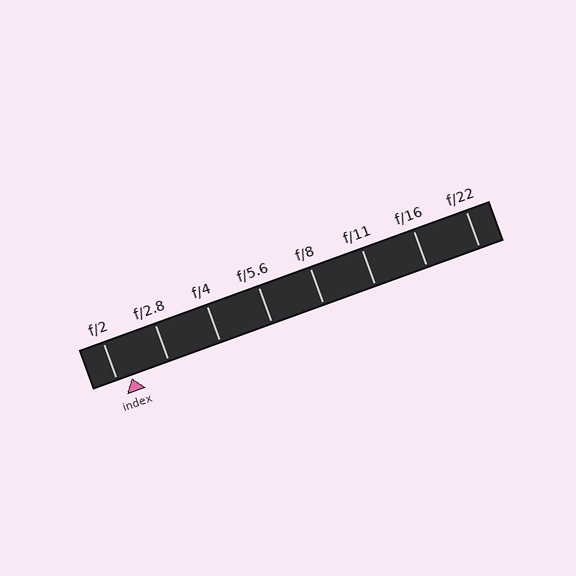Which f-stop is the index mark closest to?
The index mark is closest to f/2.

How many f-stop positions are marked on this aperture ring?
There are 8 f-stop positions marked.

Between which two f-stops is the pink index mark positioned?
The index mark is between f/2 and f/2.8.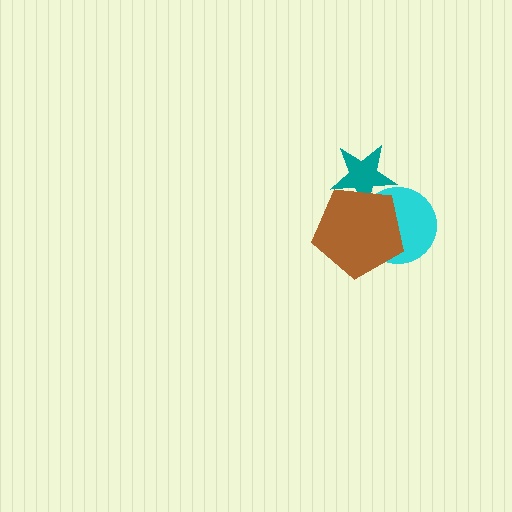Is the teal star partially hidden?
Yes, it is partially covered by another shape.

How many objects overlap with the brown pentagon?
2 objects overlap with the brown pentagon.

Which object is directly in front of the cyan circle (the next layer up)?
The teal star is directly in front of the cyan circle.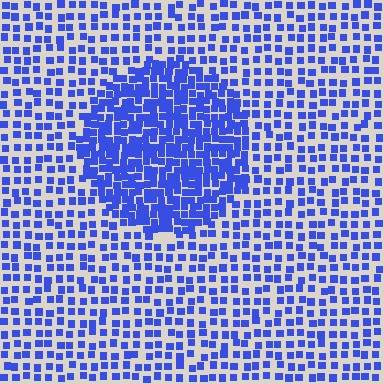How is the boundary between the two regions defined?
The boundary is defined by a change in element density (approximately 2.1x ratio). All elements are the same color, size, and shape.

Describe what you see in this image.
The image contains small blue elements arranged at two different densities. A circle-shaped region is visible where the elements are more densely packed than the surrounding area.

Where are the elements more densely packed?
The elements are more densely packed inside the circle boundary.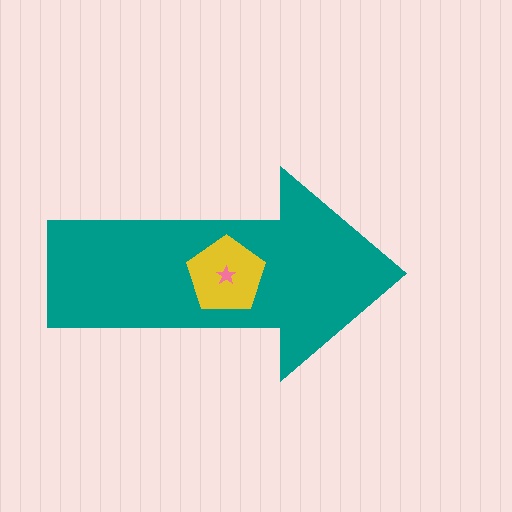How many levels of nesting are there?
3.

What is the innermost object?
The pink star.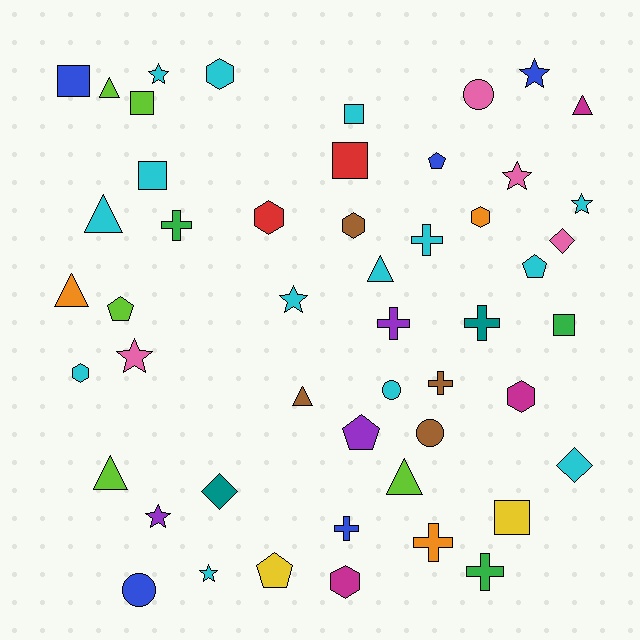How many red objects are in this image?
There are 2 red objects.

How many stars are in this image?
There are 8 stars.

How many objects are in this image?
There are 50 objects.